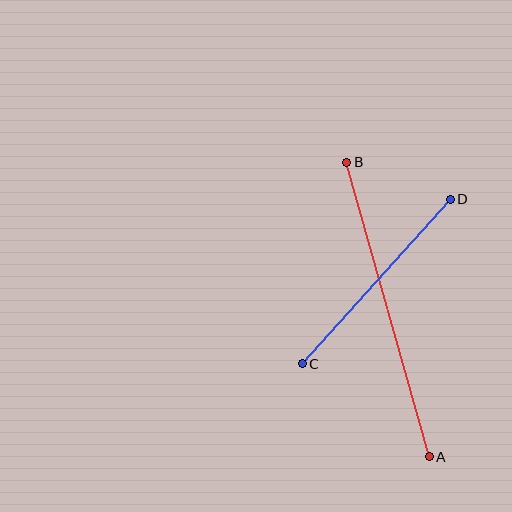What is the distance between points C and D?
The distance is approximately 221 pixels.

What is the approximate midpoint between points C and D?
The midpoint is at approximately (376, 282) pixels.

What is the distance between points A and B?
The distance is approximately 306 pixels.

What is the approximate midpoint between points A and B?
The midpoint is at approximately (388, 310) pixels.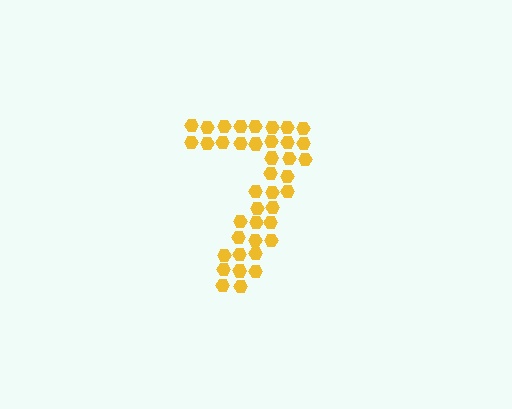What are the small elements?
The small elements are hexagons.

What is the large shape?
The large shape is the digit 7.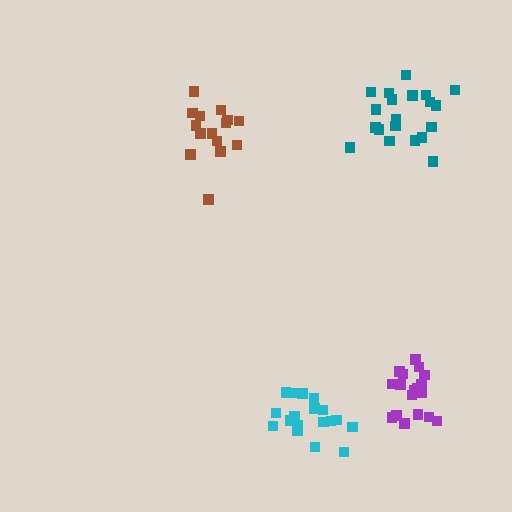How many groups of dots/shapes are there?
There are 4 groups.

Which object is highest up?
The teal cluster is topmost.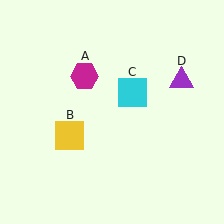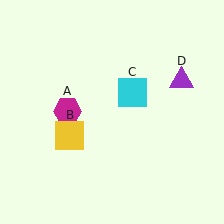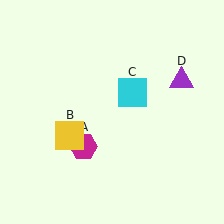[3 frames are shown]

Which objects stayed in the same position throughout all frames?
Yellow square (object B) and cyan square (object C) and purple triangle (object D) remained stationary.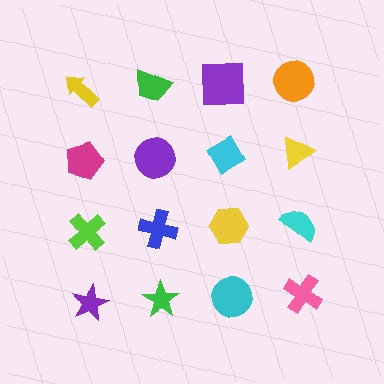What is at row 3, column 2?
A blue cross.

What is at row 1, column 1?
A yellow arrow.